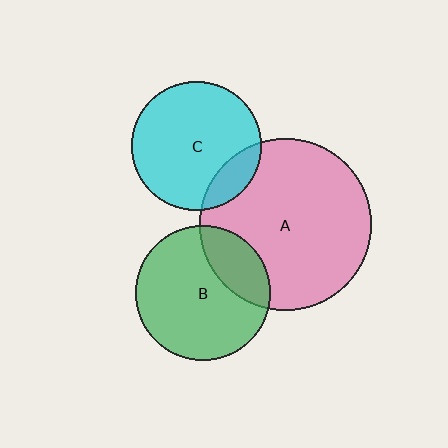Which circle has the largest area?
Circle A (pink).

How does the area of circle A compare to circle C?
Approximately 1.8 times.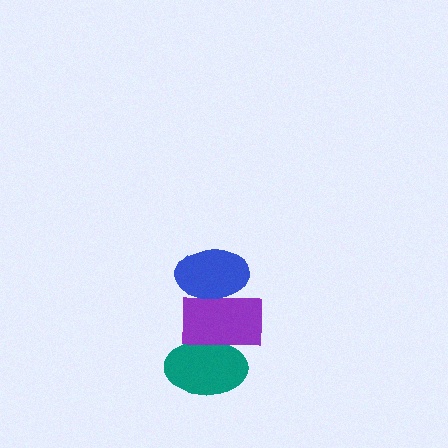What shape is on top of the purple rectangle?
The blue ellipse is on top of the purple rectangle.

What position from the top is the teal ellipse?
The teal ellipse is 3rd from the top.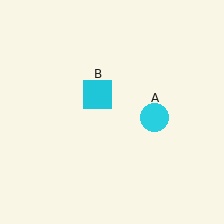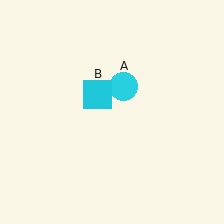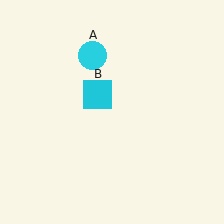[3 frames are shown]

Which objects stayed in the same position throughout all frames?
Cyan square (object B) remained stationary.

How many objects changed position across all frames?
1 object changed position: cyan circle (object A).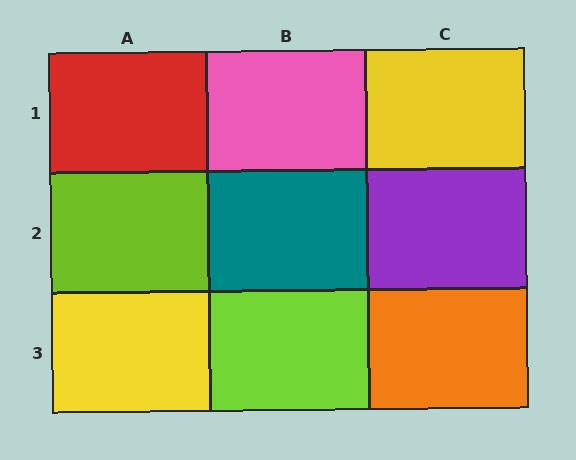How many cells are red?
1 cell is red.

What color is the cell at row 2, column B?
Teal.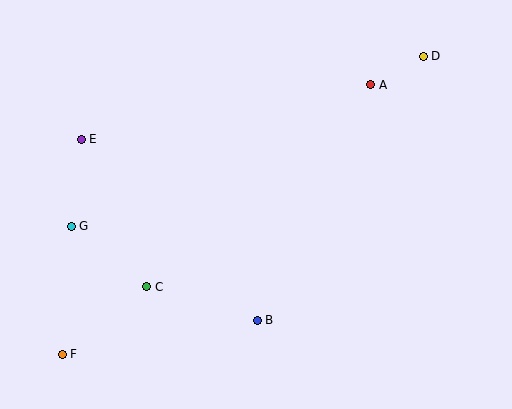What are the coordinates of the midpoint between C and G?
The midpoint between C and G is at (109, 257).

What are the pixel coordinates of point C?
Point C is at (147, 287).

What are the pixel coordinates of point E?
Point E is at (81, 140).